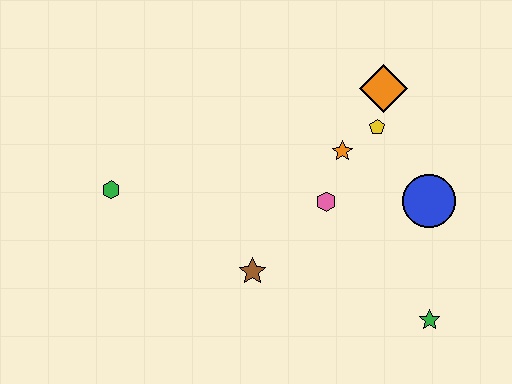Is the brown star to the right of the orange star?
No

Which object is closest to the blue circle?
The yellow pentagon is closest to the blue circle.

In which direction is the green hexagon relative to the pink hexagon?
The green hexagon is to the left of the pink hexagon.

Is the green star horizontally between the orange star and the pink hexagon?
No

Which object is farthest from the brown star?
The orange diamond is farthest from the brown star.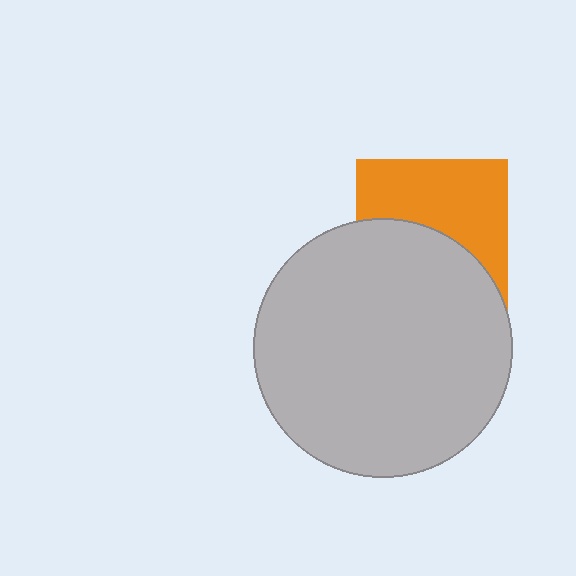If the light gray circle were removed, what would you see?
You would see the complete orange square.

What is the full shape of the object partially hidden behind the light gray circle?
The partially hidden object is an orange square.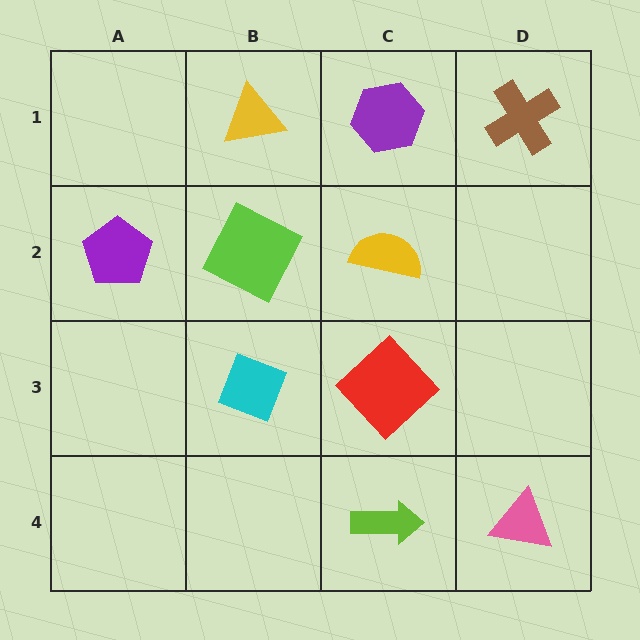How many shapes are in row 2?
3 shapes.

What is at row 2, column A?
A purple pentagon.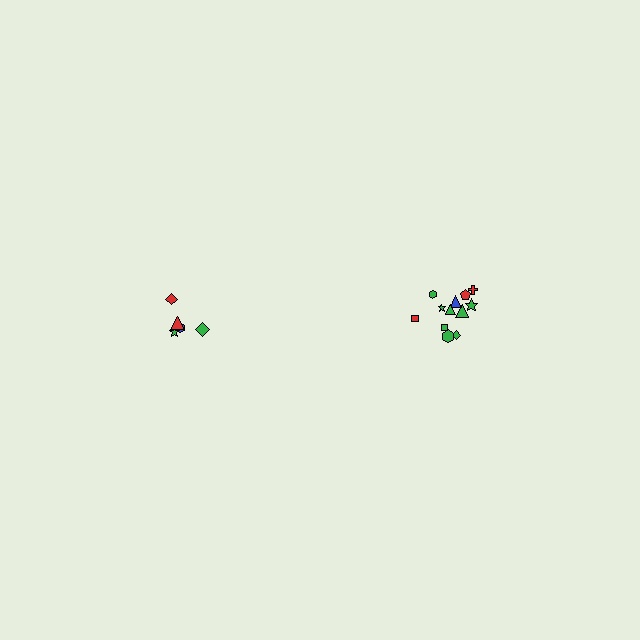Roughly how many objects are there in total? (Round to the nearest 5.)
Roughly 15 objects in total.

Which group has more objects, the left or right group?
The right group.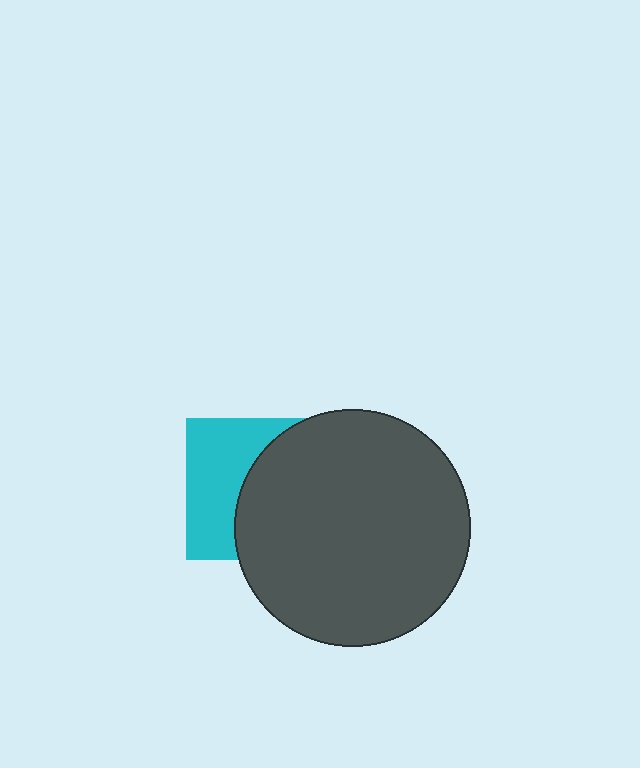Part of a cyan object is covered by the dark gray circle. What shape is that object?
It is a square.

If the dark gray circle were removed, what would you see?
You would see the complete cyan square.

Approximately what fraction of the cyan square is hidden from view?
Roughly 54% of the cyan square is hidden behind the dark gray circle.